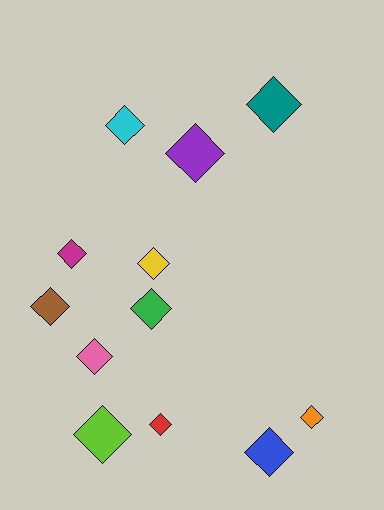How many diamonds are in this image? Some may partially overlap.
There are 12 diamonds.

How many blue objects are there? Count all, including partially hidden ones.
There is 1 blue object.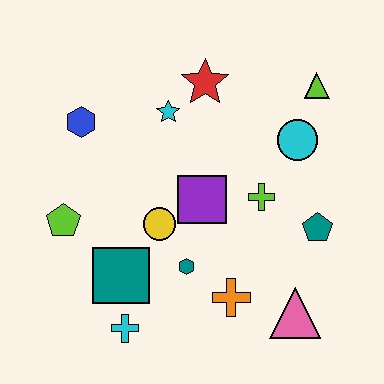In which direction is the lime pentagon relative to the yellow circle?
The lime pentagon is to the left of the yellow circle.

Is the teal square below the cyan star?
Yes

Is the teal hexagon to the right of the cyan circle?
No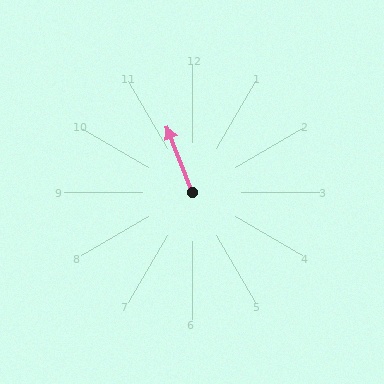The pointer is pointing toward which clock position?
Roughly 11 o'clock.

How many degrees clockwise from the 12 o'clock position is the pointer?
Approximately 339 degrees.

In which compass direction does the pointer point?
North.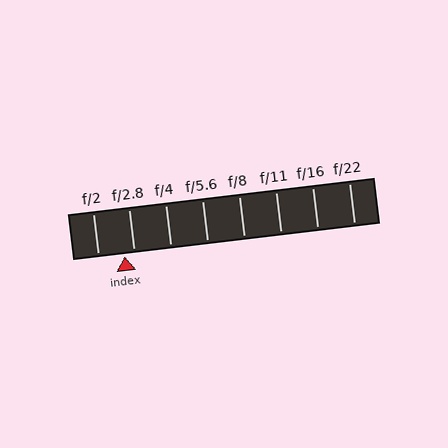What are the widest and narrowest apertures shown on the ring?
The widest aperture shown is f/2 and the narrowest is f/22.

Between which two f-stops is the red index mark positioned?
The index mark is between f/2 and f/2.8.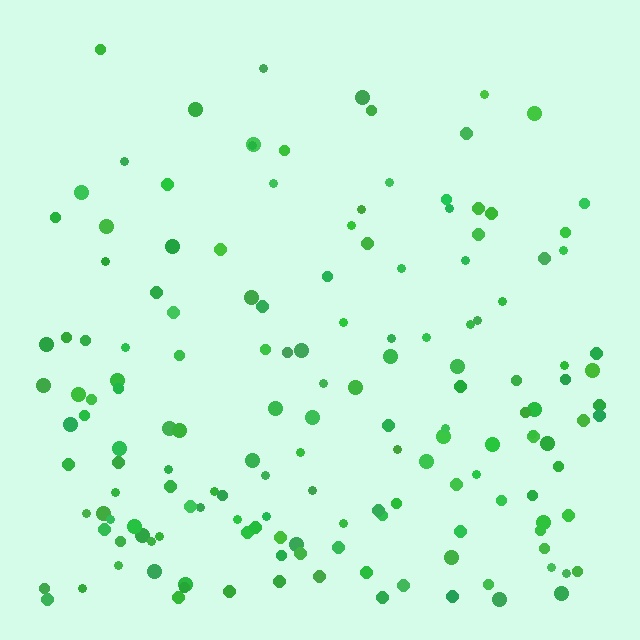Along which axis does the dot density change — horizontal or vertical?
Vertical.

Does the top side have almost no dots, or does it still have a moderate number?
Still a moderate number, just noticeably fewer than the bottom.